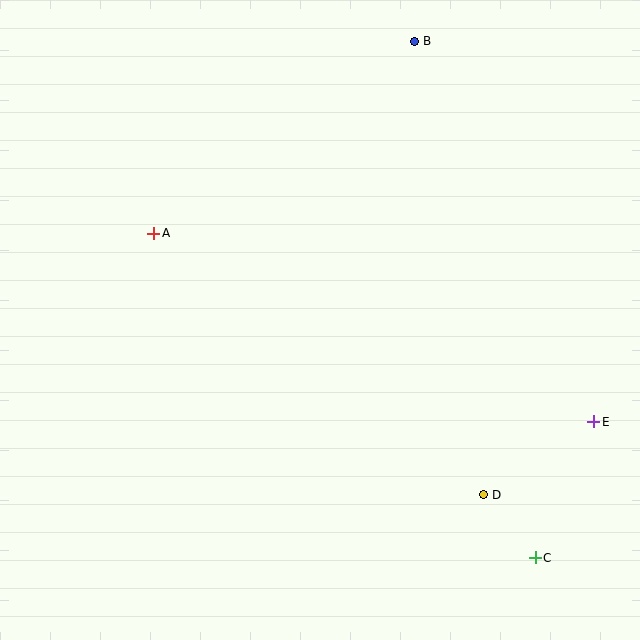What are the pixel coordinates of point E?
Point E is at (594, 422).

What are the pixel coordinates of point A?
Point A is at (154, 233).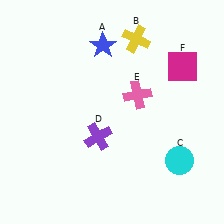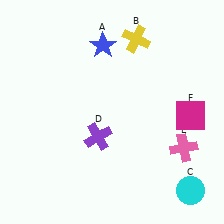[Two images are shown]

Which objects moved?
The objects that moved are: the cyan circle (C), the pink cross (E), the magenta square (F).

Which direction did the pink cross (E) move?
The pink cross (E) moved down.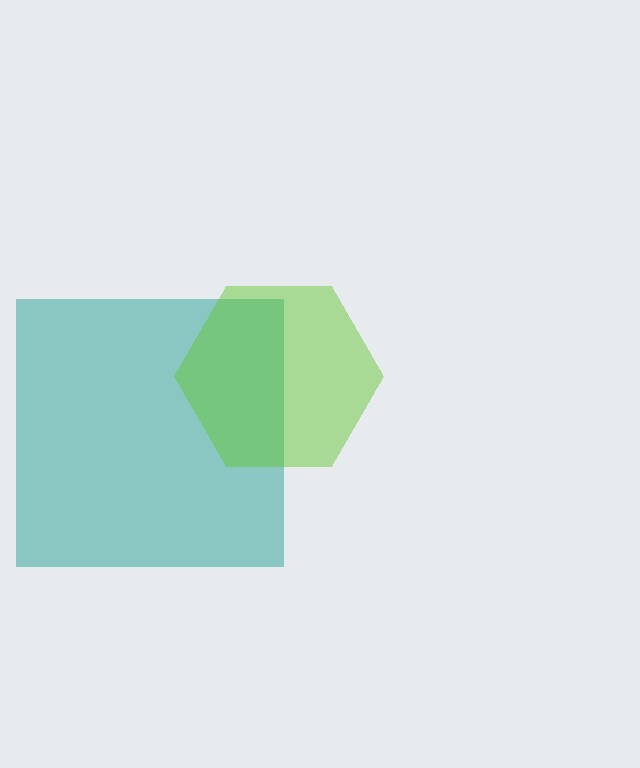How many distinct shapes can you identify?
There are 2 distinct shapes: a teal square, a lime hexagon.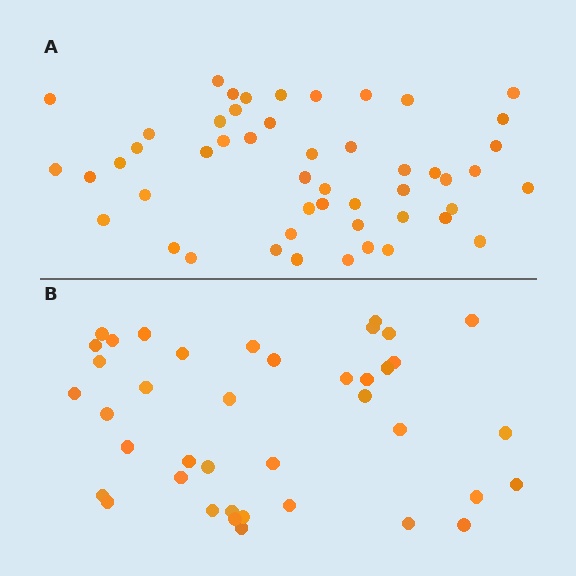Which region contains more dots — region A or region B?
Region A (the top region) has more dots.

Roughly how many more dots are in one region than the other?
Region A has roughly 10 or so more dots than region B.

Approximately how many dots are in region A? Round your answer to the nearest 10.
About 50 dots.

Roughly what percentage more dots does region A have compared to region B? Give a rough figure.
About 25% more.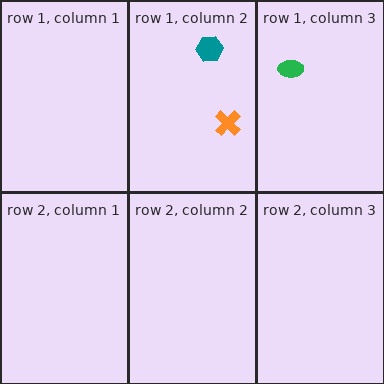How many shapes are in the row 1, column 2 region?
2.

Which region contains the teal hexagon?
The row 1, column 2 region.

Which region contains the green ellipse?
The row 1, column 3 region.